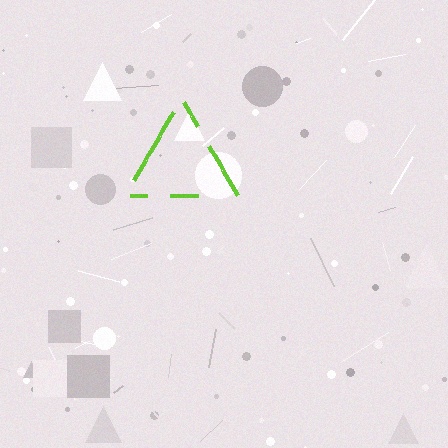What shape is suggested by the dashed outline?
The dashed outline suggests a triangle.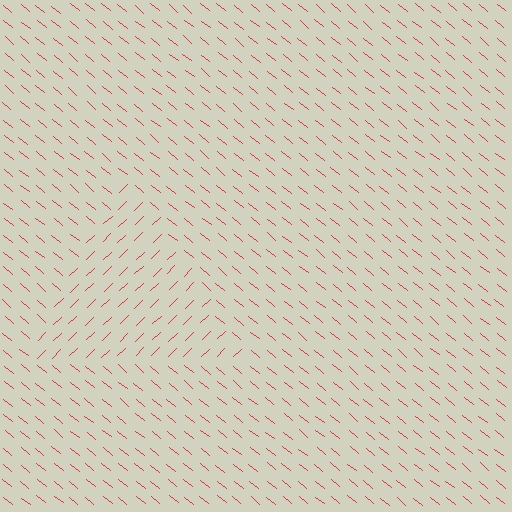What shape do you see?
I see a triangle.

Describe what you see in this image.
The image is filled with small red line segments. A triangle region in the image has lines oriented differently from the surrounding lines, creating a visible texture boundary.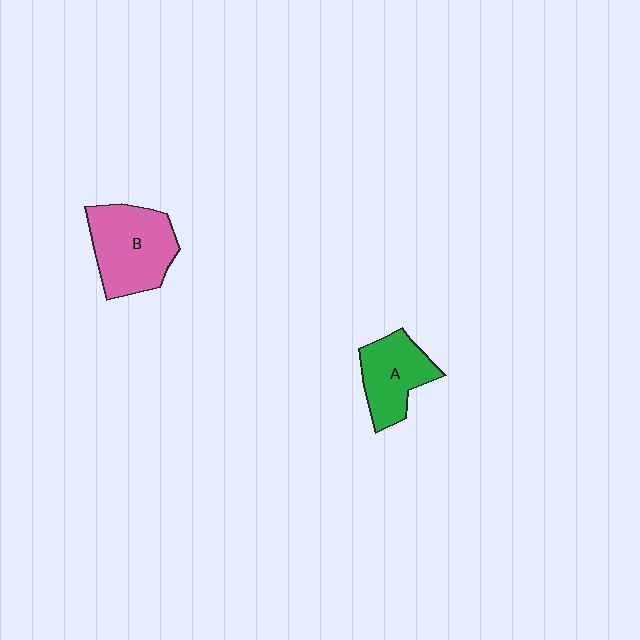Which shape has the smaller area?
Shape A (green).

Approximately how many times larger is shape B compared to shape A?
Approximately 1.3 times.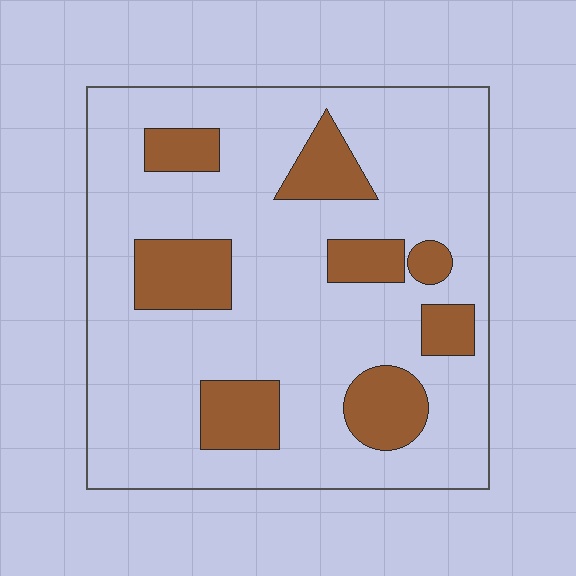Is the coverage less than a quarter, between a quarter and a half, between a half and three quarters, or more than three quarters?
Less than a quarter.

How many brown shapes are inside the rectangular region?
8.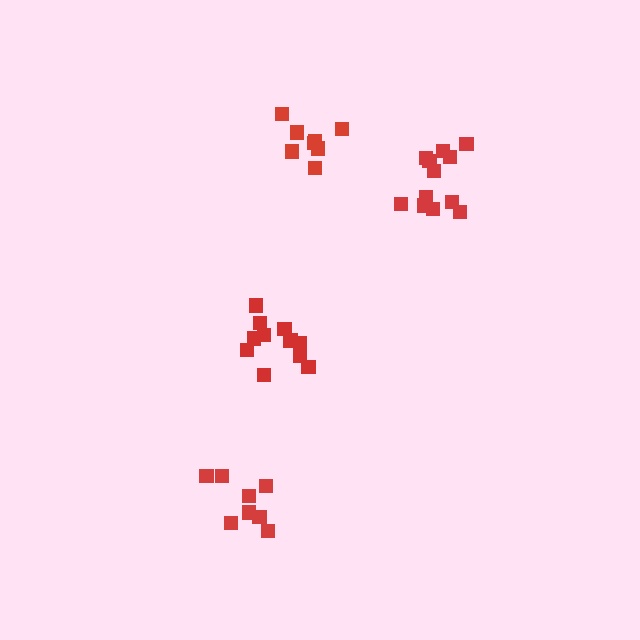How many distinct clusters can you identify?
There are 4 distinct clusters.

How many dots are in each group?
Group 1: 12 dots, Group 2: 11 dots, Group 3: 8 dots, Group 4: 8 dots (39 total).